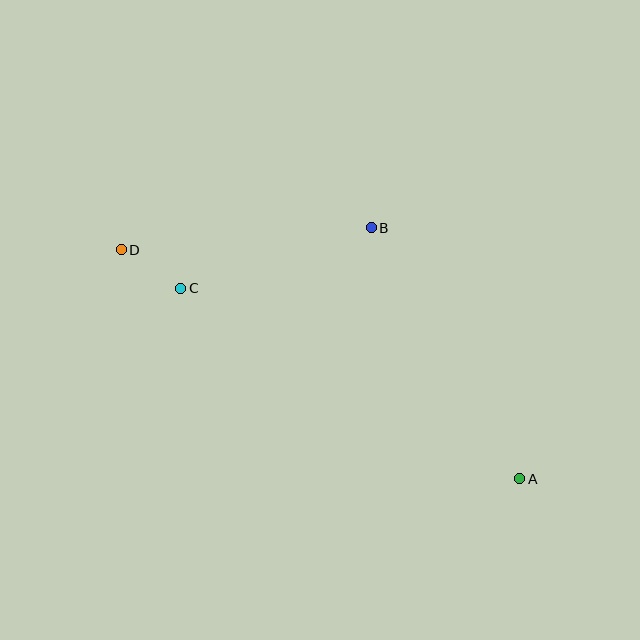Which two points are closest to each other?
Points C and D are closest to each other.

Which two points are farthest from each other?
Points A and D are farthest from each other.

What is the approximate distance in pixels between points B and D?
The distance between B and D is approximately 251 pixels.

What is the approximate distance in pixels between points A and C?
The distance between A and C is approximately 389 pixels.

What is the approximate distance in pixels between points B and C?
The distance between B and C is approximately 200 pixels.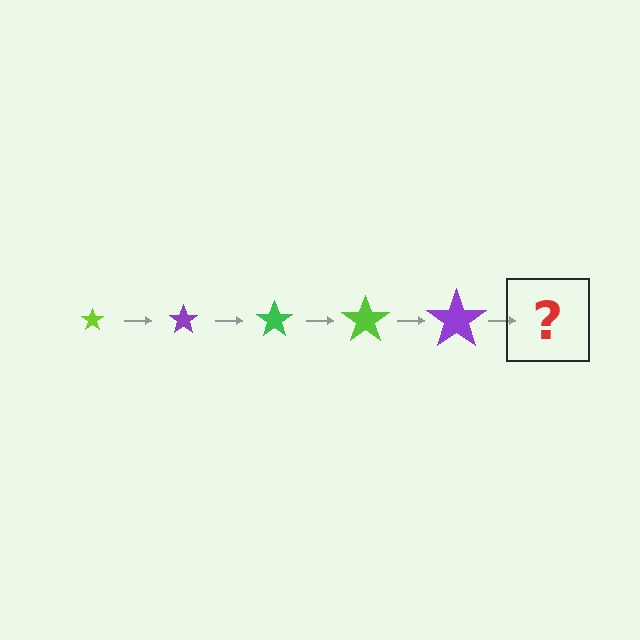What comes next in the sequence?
The next element should be a green star, larger than the previous one.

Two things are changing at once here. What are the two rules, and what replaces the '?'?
The two rules are that the star grows larger each step and the color cycles through lime, purple, and green. The '?' should be a green star, larger than the previous one.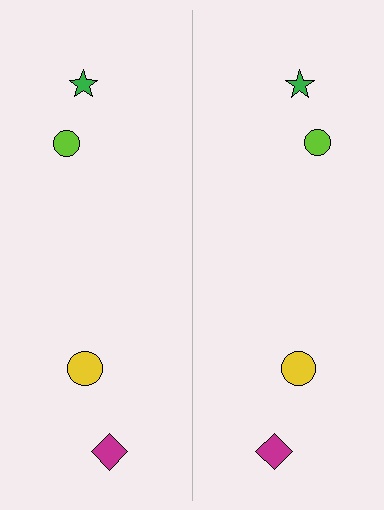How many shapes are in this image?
There are 8 shapes in this image.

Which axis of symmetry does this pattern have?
The pattern has a vertical axis of symmetry running through the center of the image.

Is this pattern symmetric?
Yes, this pattern has bilateral (reflection) symmetry.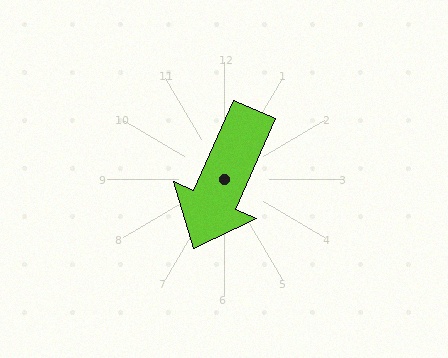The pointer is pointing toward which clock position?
Roughly 7 o'clock.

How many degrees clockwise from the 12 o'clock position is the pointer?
Approximately 204 degrees.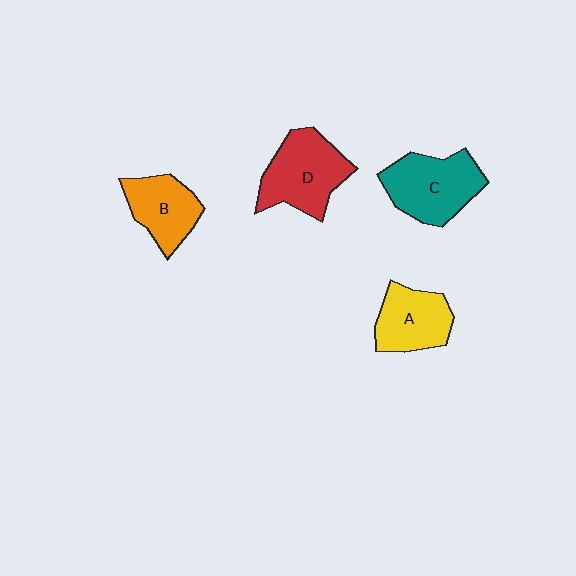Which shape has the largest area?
Shape D (red).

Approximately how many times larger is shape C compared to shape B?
Approximately 1.3 times.